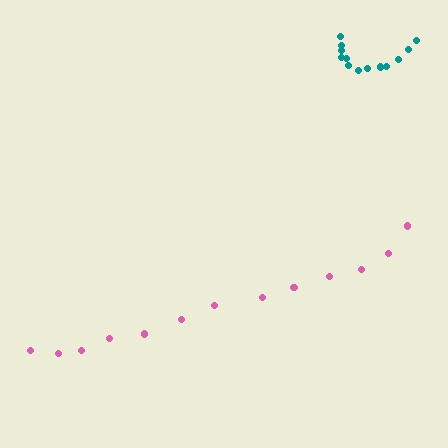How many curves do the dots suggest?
There are 2 distinct paths.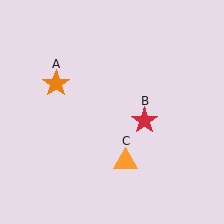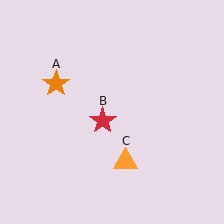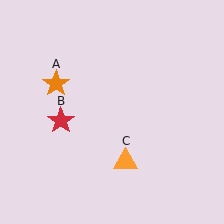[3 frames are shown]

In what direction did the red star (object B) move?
The red star (object B) moved left.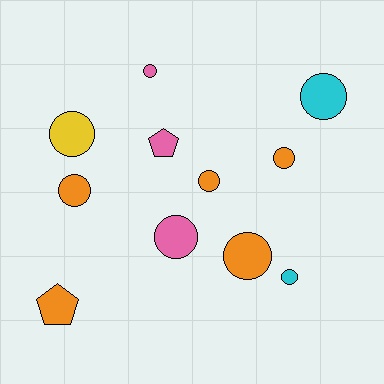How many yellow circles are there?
There is 1 yellow circle.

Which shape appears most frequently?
Circle, with 9 objects.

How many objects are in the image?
There are 11 objects.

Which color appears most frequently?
Orange, with 5 objects.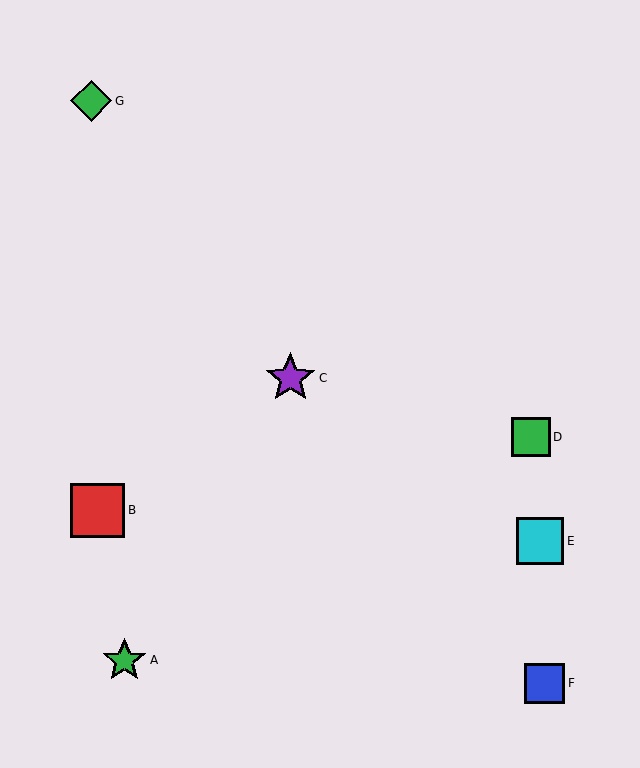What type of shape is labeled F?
Shape F is a blue square.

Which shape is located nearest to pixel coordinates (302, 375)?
The purple star (labeled C) at (290, 378) is nearest to that location.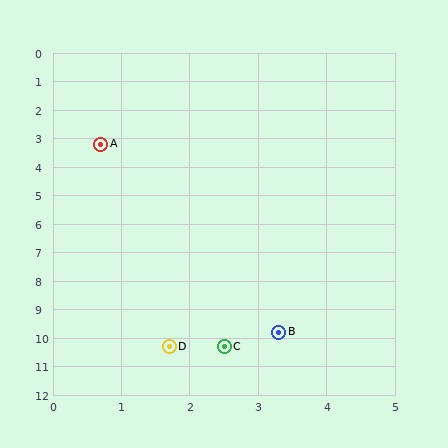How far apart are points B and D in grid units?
Points B and D are about 1.7 grid units apart.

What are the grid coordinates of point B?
Point B is at approximately (3.3, 9.8).